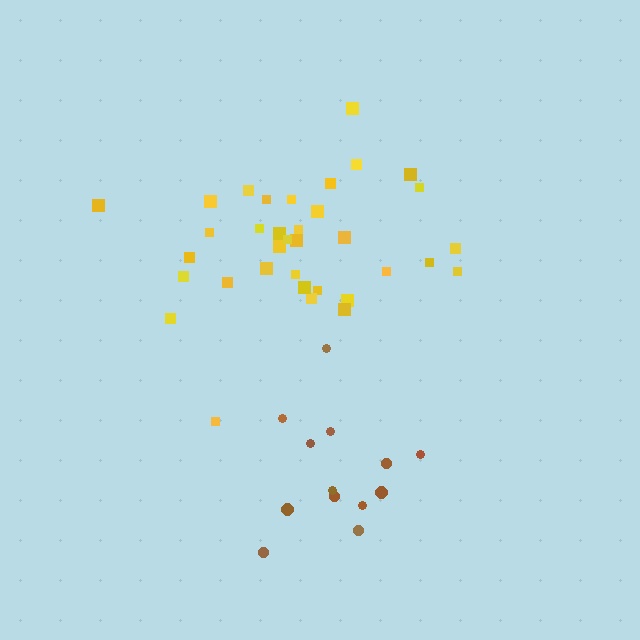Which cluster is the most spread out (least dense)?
Brown.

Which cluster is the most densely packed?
Yellow.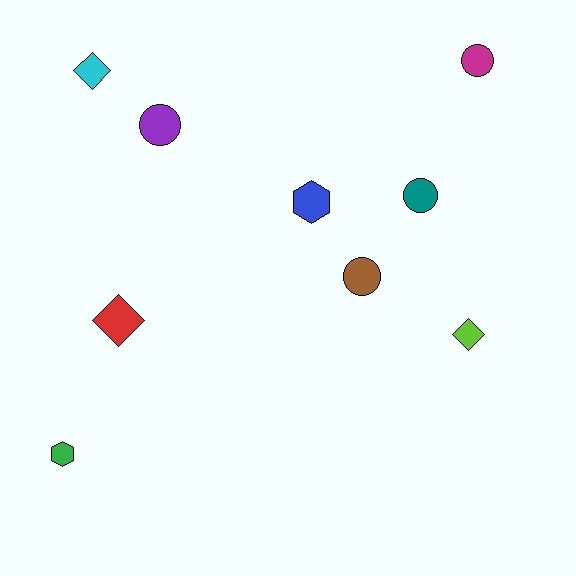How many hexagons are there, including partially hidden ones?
There are 2 hexagons.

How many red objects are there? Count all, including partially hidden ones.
There is 1 red object.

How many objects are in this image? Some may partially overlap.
There are 9 objects.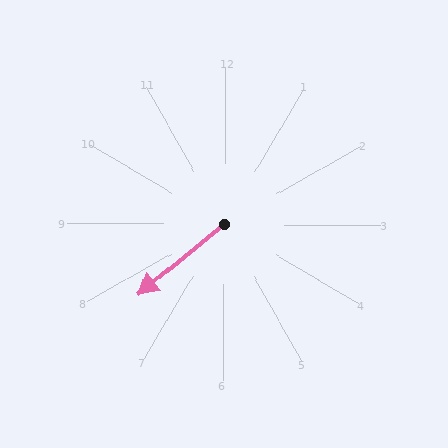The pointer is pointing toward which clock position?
Roughly 8 o'clock.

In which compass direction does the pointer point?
Southwest.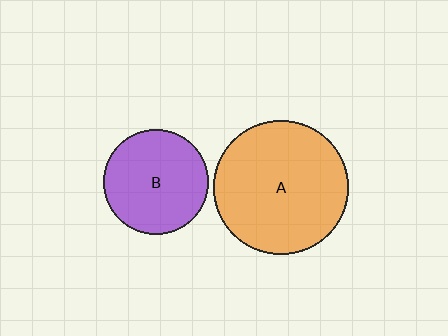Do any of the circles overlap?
No, none of the circles overlap.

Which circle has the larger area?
Circle A (orange).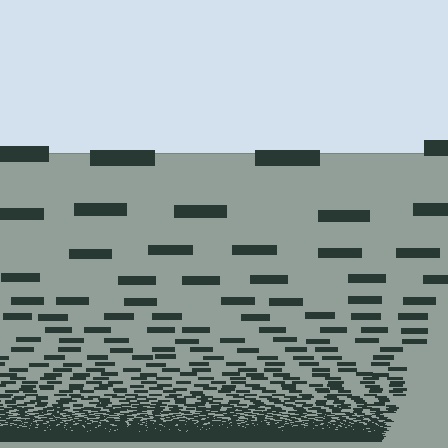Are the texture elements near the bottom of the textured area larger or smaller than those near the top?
Smaller. The gradient is inverted — elements near the bottom are smaller and denser.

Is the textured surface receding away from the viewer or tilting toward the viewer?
The surface appears to tilt toward the viewer. Texture elements get larger and sparser toward the top.